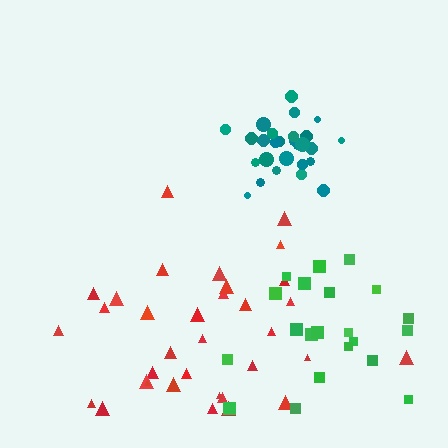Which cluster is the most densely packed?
Teal.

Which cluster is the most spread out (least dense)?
Red.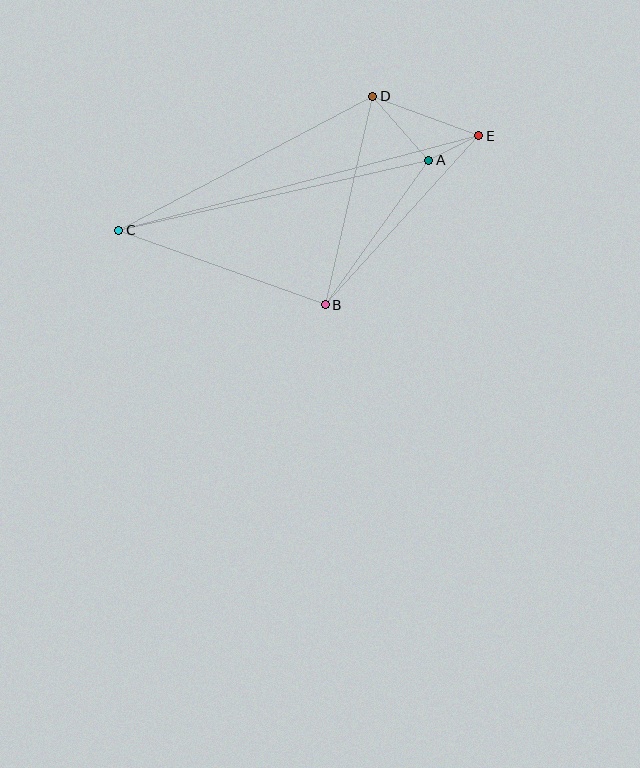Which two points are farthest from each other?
Points C and E are farthest from each other.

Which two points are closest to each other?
Points A and E are closest to each other.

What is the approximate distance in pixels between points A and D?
The distance between A and D is approximately 85 pixels.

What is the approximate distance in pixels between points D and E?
The distance between D and E is approximately 113 pixels.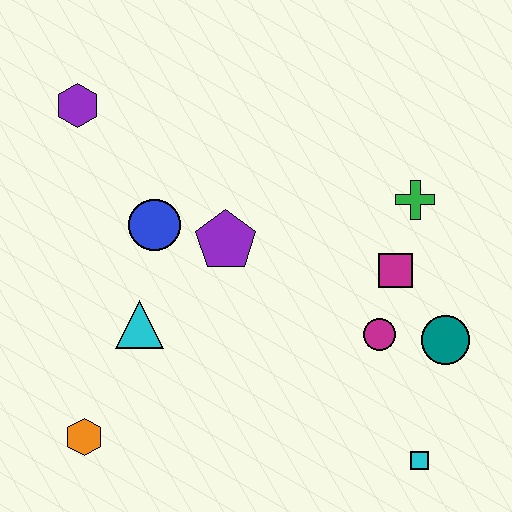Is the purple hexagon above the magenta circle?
Yes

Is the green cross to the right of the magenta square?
Yes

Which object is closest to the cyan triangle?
The blue circle is closest to the cyan triangle.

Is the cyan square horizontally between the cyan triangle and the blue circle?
No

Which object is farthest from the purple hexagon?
The cyan square is farthest from the purple hexagon.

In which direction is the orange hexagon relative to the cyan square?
The orange hexagon is to the left of the cyan square.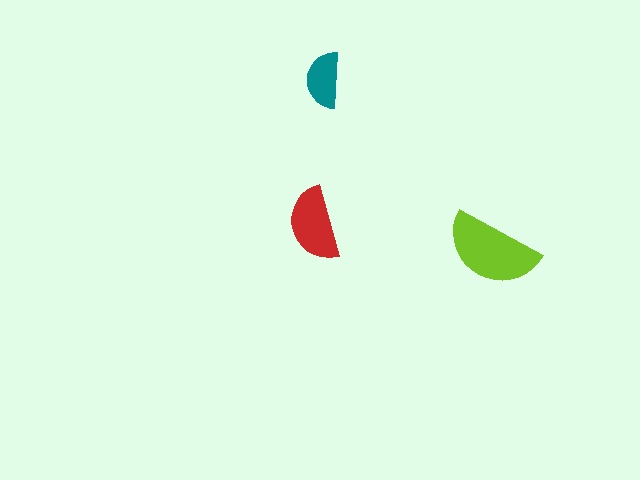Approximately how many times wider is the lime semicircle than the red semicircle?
About 1.5 times wider.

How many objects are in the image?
There are 3 objects in the image.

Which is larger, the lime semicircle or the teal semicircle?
The lime one.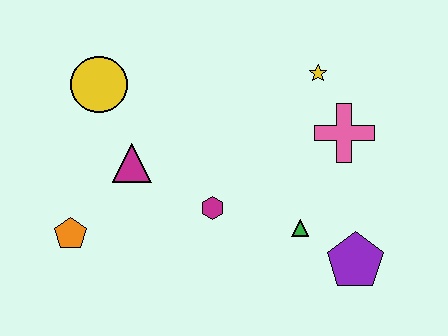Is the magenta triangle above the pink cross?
No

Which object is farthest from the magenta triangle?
The purple pentagon is farthest from the magenta triangle.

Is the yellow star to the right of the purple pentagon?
No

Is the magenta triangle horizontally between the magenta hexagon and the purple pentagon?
No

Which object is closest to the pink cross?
The yellow star is closest to the pink cross.